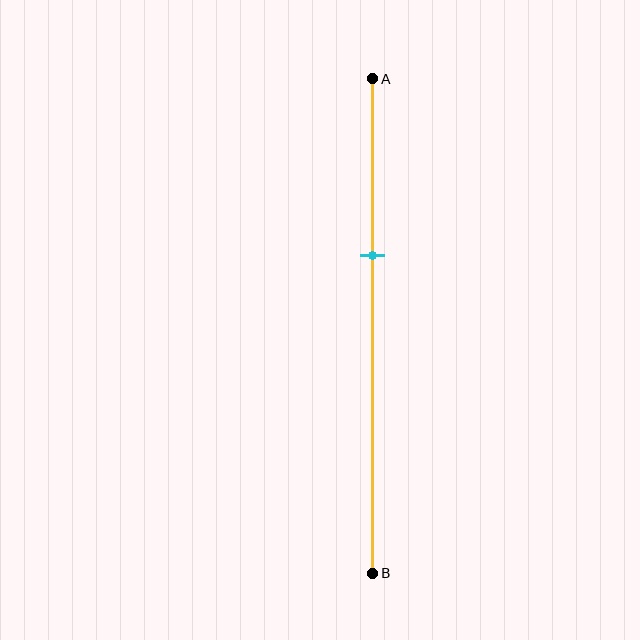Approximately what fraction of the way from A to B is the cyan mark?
The cyan mark is approximately 35% of the way from A to B.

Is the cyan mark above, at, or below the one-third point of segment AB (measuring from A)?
The cyan mark is approximately at the one-third point of segment AB.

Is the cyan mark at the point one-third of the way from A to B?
Yes, the mark is approximately at the one-third point.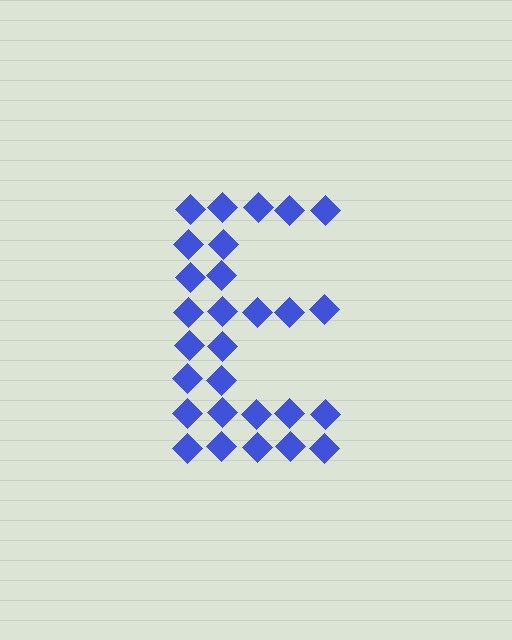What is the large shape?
The large shape is the letter E.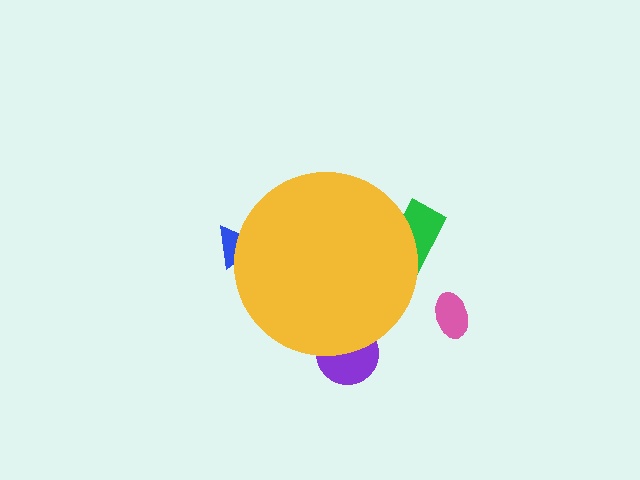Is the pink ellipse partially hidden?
No, the pink ellipse is fully visible.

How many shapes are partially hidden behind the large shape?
3 shapes are partially hidden.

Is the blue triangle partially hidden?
Yes, the blue triangle is partially hidden behind the yellow circle.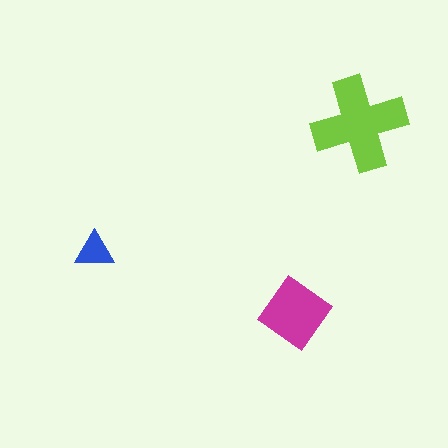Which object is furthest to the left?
The blue triangle is leftmost.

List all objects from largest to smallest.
The lime cross, the magenta diamond, the blue triangle.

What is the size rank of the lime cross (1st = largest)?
1st.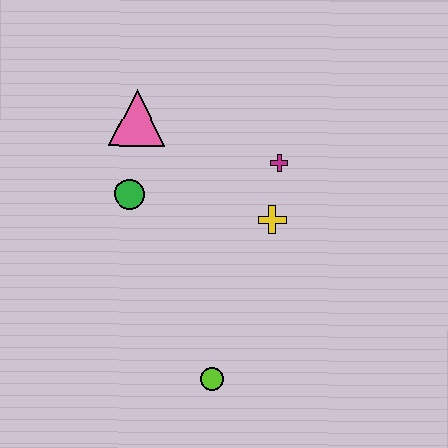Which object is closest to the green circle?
The pink triangle is closest to the green circle.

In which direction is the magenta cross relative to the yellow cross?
The magenta cross is above the yellow cross.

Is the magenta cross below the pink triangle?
Yes